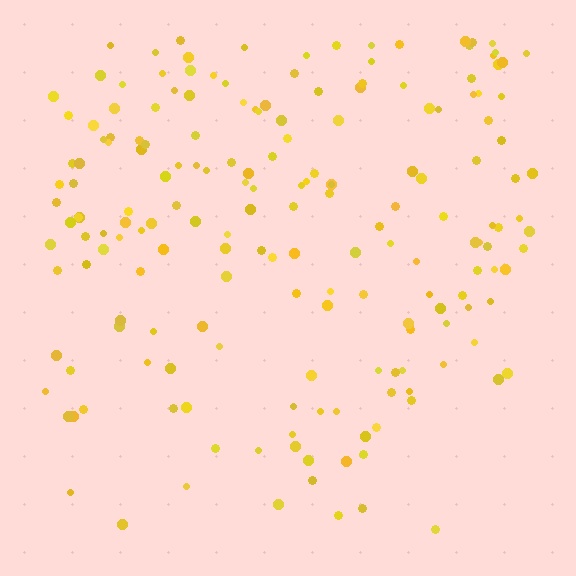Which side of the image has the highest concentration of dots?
The top.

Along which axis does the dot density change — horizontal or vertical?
Vertical.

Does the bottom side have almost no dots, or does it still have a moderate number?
Still a moderate number, just noticeably fewer than the top.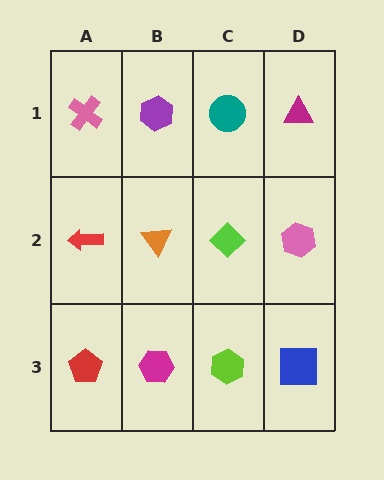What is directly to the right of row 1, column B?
A teal circle.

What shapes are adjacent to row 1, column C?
A lime diamond (row 2, column C), a purple hexagon (row 1, column B), a magenta triangle (row 1, column D).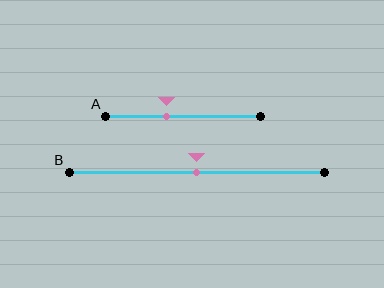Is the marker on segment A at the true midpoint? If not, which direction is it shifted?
No, the marker on segment A is shifted to the left by about 11% of the segment length.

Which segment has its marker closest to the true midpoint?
Segment B has its marker closest to the true midpoint.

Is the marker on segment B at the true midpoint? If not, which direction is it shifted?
Yes, the marker on segment B is at the true midpoint.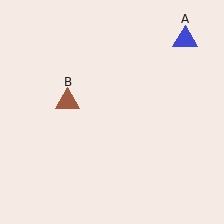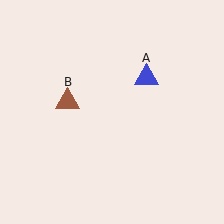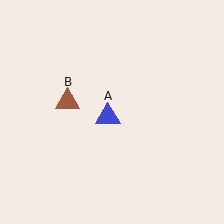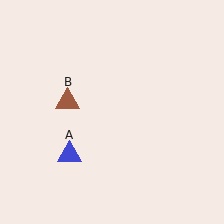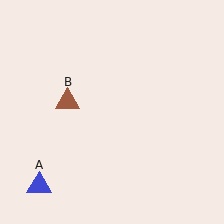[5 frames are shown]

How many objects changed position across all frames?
1 object changed position: blue triangle (object A).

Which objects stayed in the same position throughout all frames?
Brown triangle (object B) remained stationary.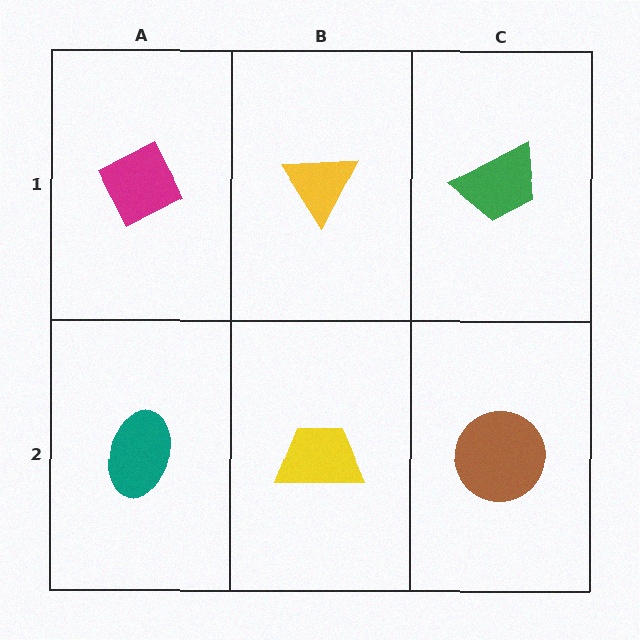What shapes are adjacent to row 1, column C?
A brown circle (row 2, column C), a yellow triangle (row 1, column B).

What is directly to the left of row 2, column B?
A teal ellipse.